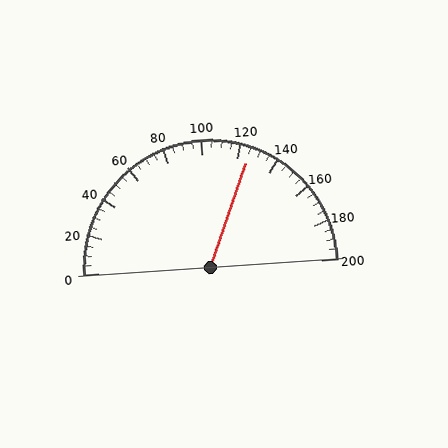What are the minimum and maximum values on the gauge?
The gauge ranges from 0 to 200.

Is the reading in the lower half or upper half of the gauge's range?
The reading is in the upper half of the range (0 to 200).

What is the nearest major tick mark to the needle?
The nearest major tick mark is 120.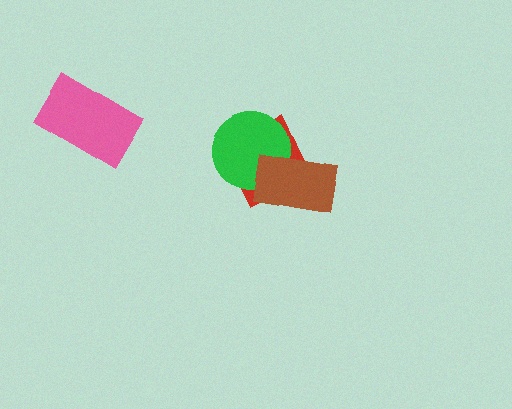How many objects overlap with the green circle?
2 objects overlap with the green circle.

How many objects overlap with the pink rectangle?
0 objects overlap with the pink rectangle.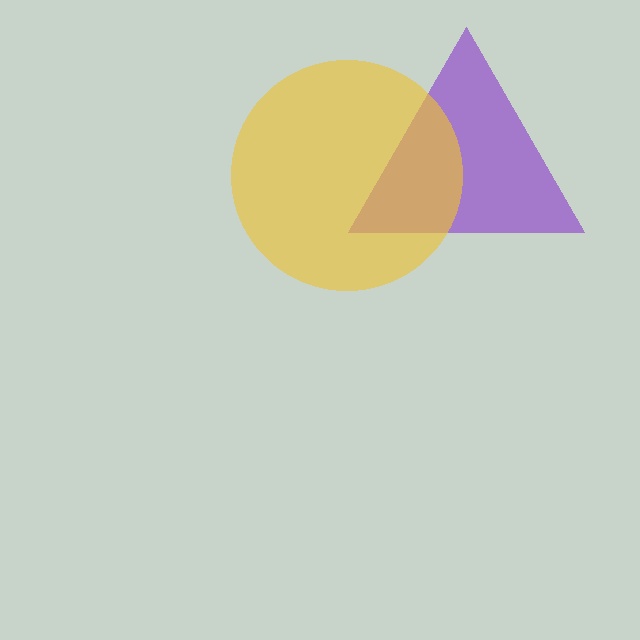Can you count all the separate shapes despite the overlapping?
Yes, there are 2 separate shapes.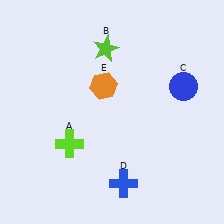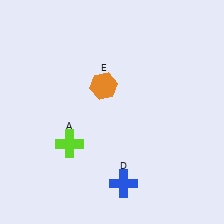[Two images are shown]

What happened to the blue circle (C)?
The blue circle (C) was removed in Image 2. It was in the top-right area of Image 1.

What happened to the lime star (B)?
The lime star (B) was removed in Image 2. It was in the top-left area of Image 1.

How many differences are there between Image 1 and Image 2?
There are 2 differences between the two images.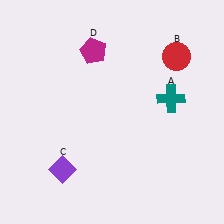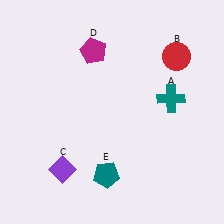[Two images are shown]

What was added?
A teal pentagon (E) was added in Image 2.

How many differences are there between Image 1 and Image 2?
There is 1 difference between the two images.